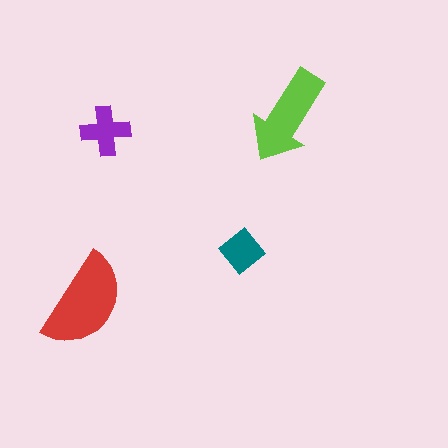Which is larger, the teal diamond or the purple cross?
The purple cross.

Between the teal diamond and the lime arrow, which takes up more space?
The lime arrow.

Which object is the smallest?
The teal diamond.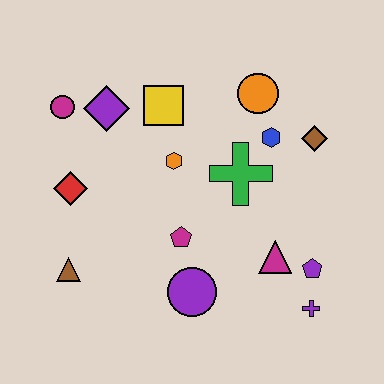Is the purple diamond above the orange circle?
No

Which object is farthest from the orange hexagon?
The purple cross is farthest from the orange hexagon.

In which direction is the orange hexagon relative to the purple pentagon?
The orange hexagon is to the left of the purple pentagon.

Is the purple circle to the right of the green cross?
No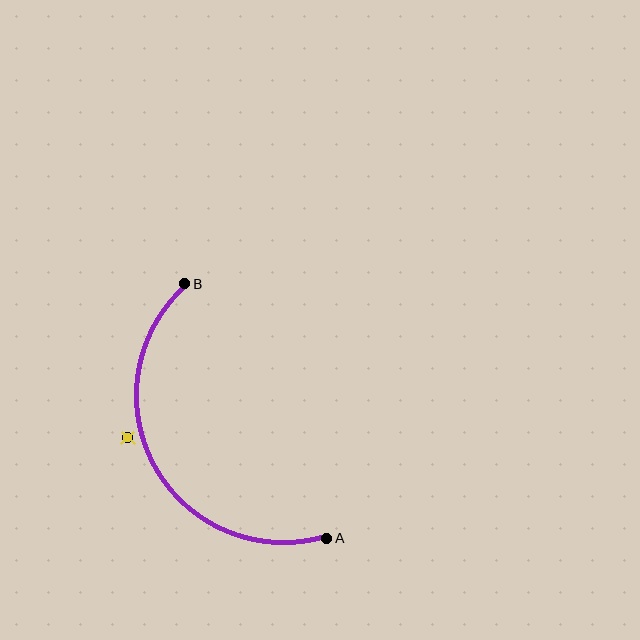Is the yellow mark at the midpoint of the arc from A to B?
No — the yellow mark does not lie on the arc at all. It sits slightly outside the curve.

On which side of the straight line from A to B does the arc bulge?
The arc bulges to the left of the straight line connecting A and B.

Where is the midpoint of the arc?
The arc midpoint is the point on the curve farthest from the straight line joining A and B. It sits to the left of that line.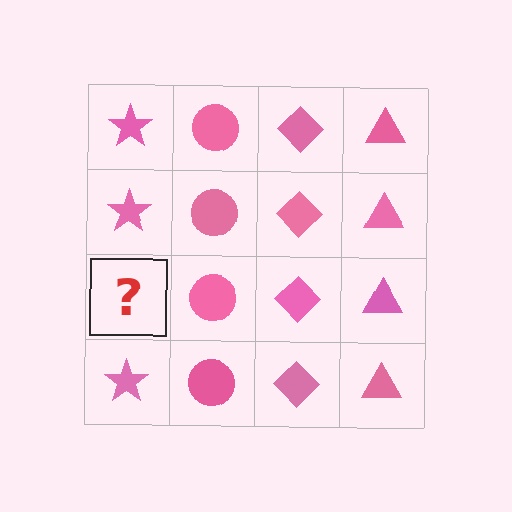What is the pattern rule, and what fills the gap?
The rule is that each column has a consistent shape. The gap should be filled with a pink star.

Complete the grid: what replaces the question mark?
The question mark should be replaced with a pink star.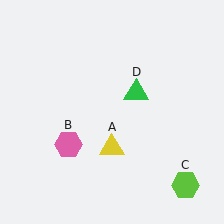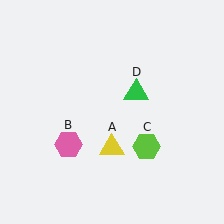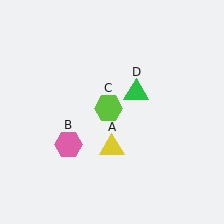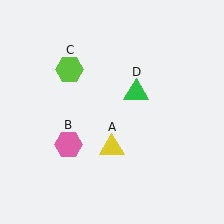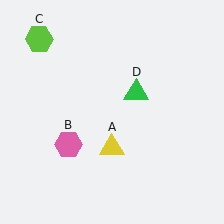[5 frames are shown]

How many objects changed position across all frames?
1 object changed position: lime hexagon (object C).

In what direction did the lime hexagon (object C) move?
The lime hexagon (object C) moved up and to the left.